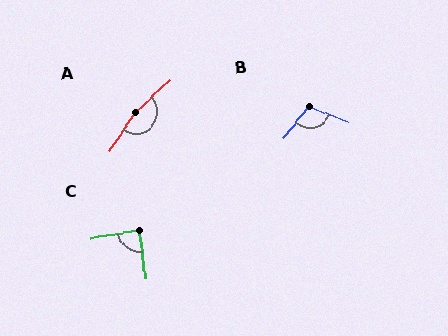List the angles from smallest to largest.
C (88°), B (108°), A (167°).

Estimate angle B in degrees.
Approximately 108 degrees.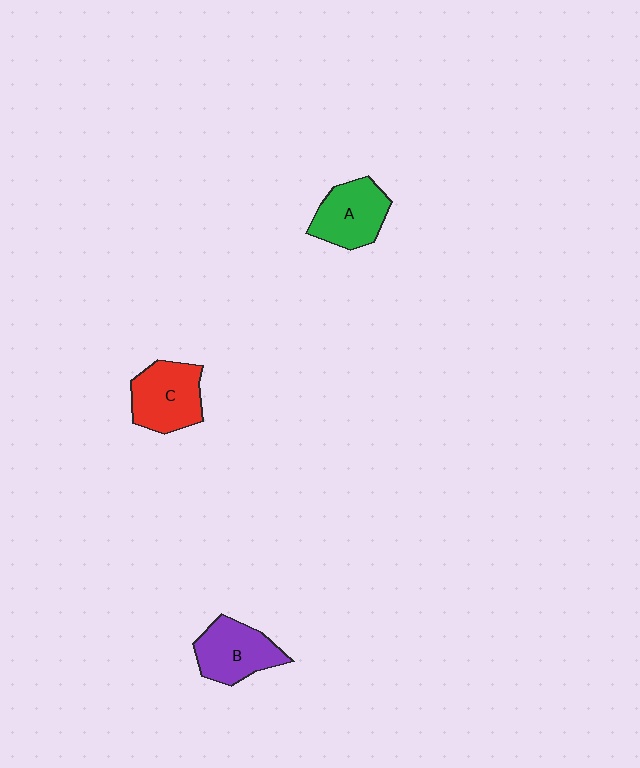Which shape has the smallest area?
Shape A (green).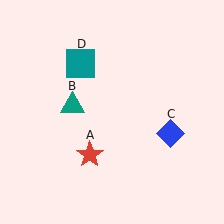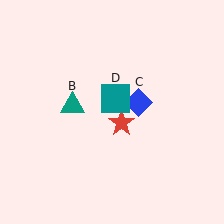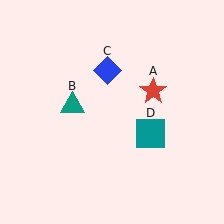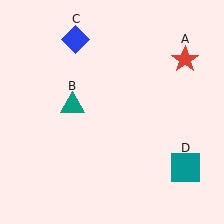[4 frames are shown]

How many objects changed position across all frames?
3 objects changed position: red star (object A), blue diamond (object C), teal square (object D).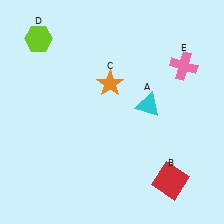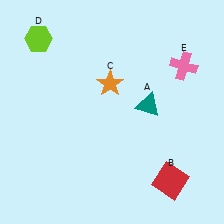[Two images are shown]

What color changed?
The triangle (A) changed from cyan in Image 1 to teal in Image 2.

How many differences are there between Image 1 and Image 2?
There is 1 difference between the two images.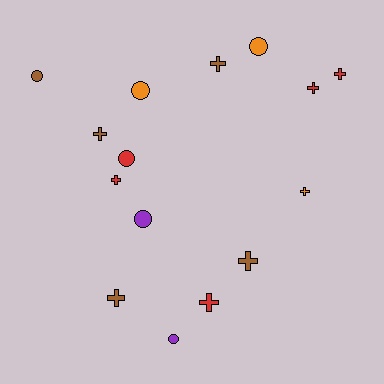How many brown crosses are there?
There are 4 brown crosses.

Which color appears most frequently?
Red, with 5 objects.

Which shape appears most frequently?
Cross, with 9 objects.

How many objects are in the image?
There are 15 objects.